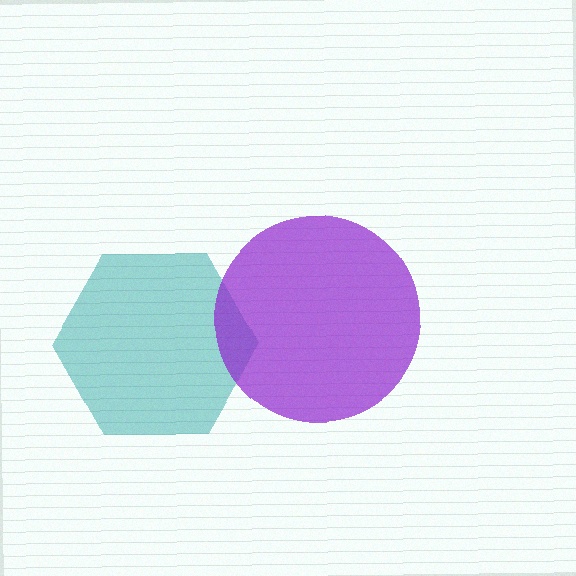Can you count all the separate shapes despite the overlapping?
Yes, there are 2 separate shapes.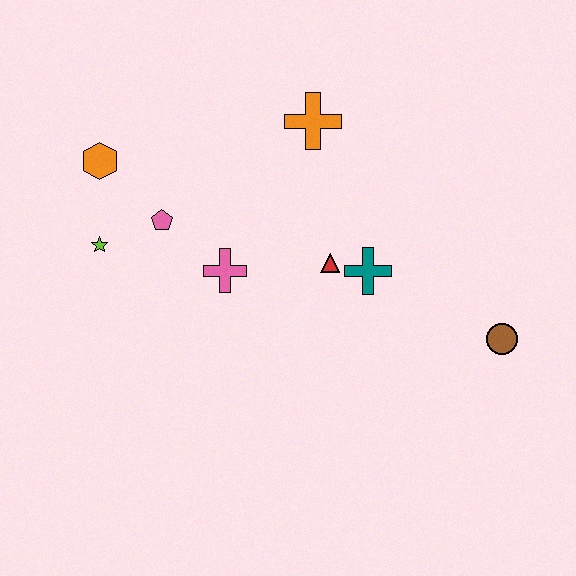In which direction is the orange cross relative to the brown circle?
The orange cross is above the brown circle.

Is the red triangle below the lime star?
Yes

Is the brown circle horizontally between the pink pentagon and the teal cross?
No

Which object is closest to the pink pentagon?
The lime star is closest to the pink pentagon.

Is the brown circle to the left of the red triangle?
No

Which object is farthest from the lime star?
The brown circle is farthest from the lime star.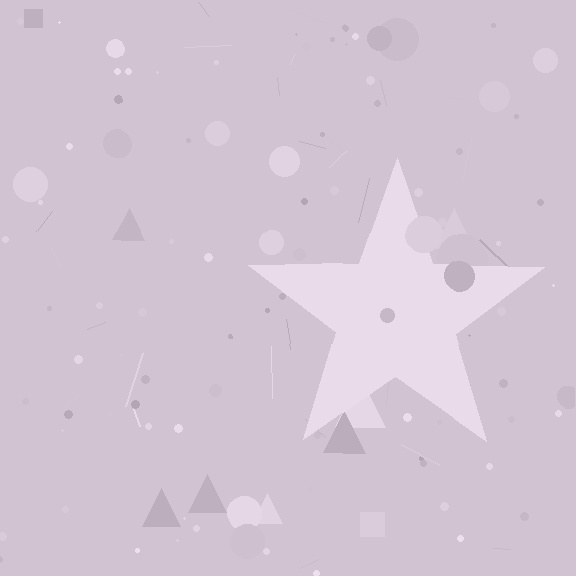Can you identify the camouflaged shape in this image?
The camouflaged shape is a star.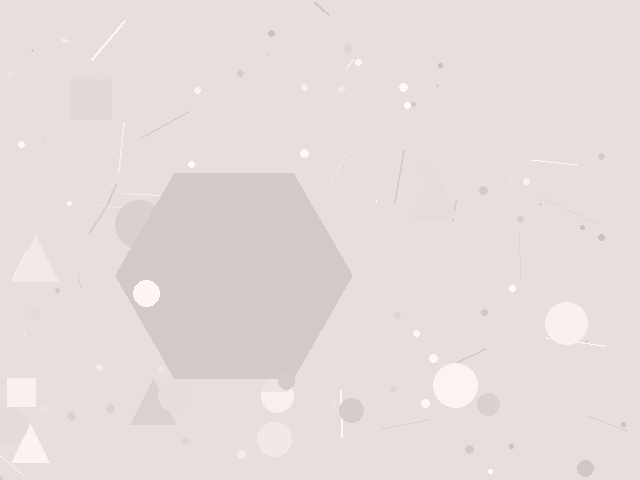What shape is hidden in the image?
A hexagon is hidden in the image.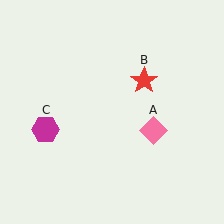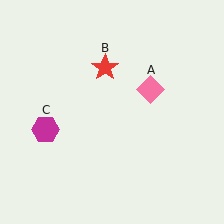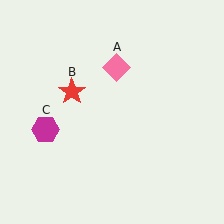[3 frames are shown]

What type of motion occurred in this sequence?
The pink diamond (object A), red star (object B) rotated counterclockwise around the center of the scene.